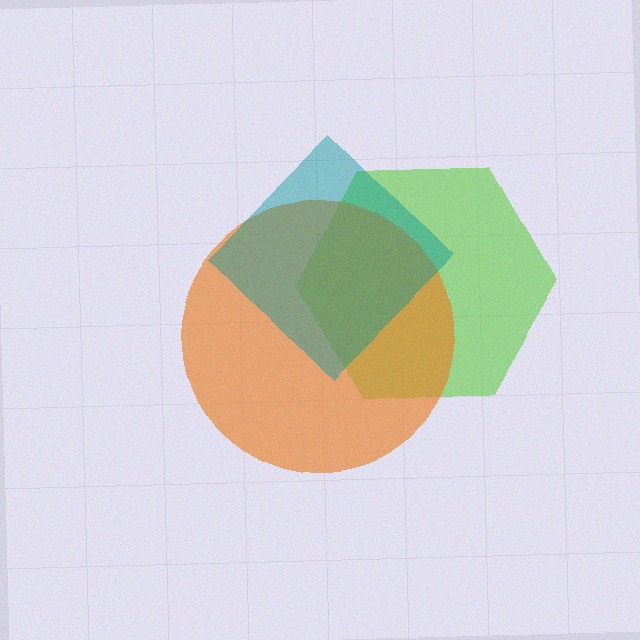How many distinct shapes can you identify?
There are 3 distinct shapes: a lime hexagon, an orange circle, a teal diamond.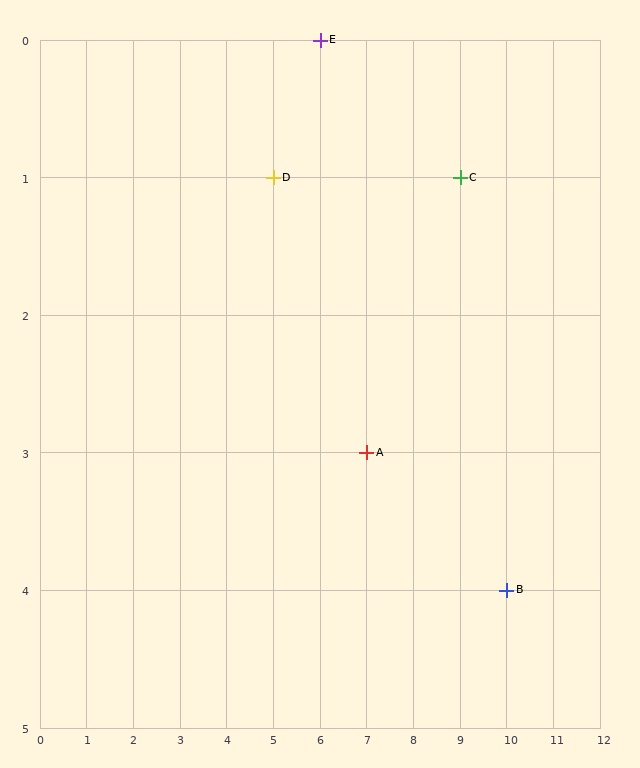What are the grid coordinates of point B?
Point B is at grid coordinates (10, 4).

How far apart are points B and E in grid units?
Points B and E are 4 columns and 4 rows apart (about 5.7 grid units diagonally).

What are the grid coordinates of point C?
Point C is at grid coordinates (9, 1).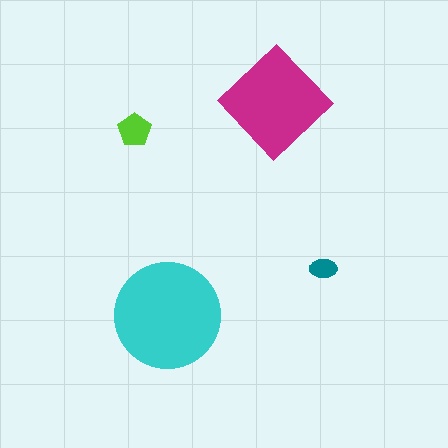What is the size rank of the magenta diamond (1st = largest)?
2nd.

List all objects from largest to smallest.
The cyan circle, the magenta diamond, the lime pentagon, the teal ellipse.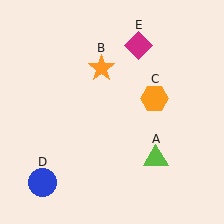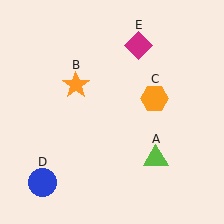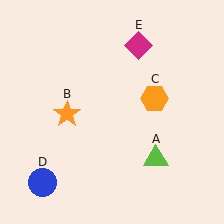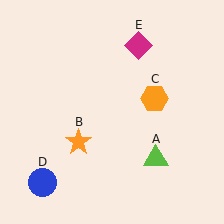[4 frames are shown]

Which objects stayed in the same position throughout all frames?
Lime triangle (object A) and orange hexagon (object C) and blue circle (object D) and magenta diamond (object E) remained stationary.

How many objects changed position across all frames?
1 object changed position: orange star (object B).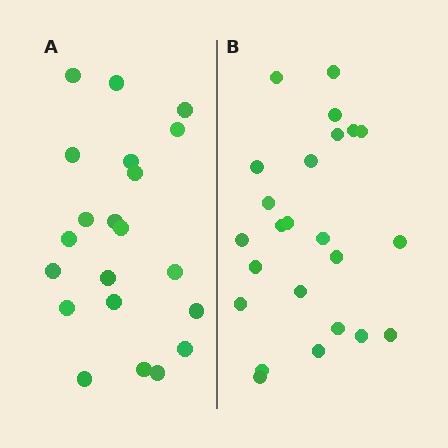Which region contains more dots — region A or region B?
Region B (the right region) has more dots.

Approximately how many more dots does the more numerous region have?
Region B has just a few more — roughly 2 or 3 more dots than region A.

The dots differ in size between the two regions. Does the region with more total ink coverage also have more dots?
No. Region A has more total ink coverage because its dots are larger, but region B actually contains more individual dots. Total area can be misleading — the number of items is what matters here.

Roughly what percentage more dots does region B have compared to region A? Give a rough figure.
About 15% more.